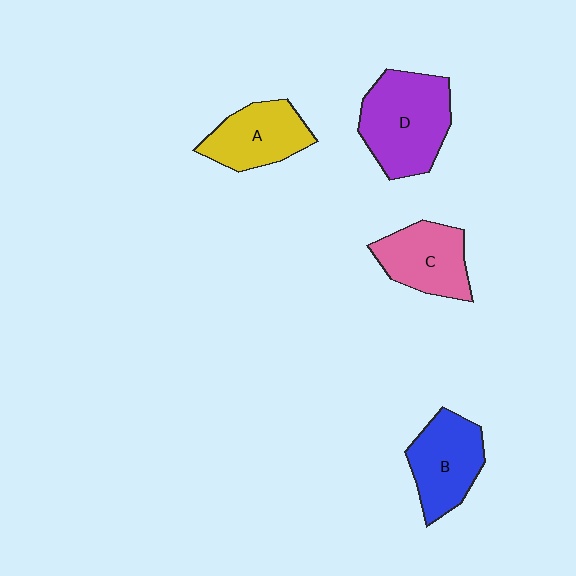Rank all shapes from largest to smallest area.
From largest to smallest: D (purple), B (blue), C (pink), A (yellow).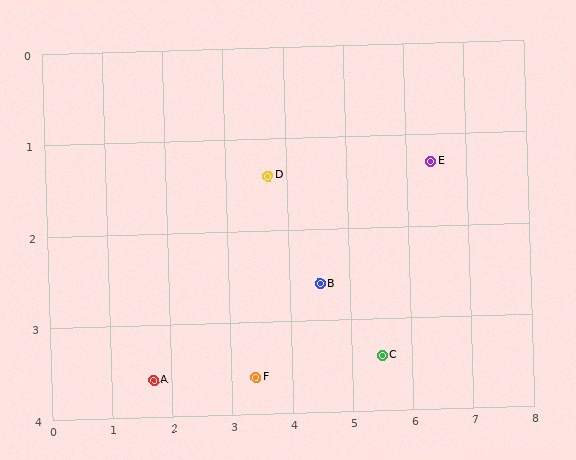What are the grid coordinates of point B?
Point B is at approximately (4.5, 2.6).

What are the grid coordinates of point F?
Point F is at approximately (3.4, 3.6).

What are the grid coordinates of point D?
Point D is at approximately (3.7, 1.4).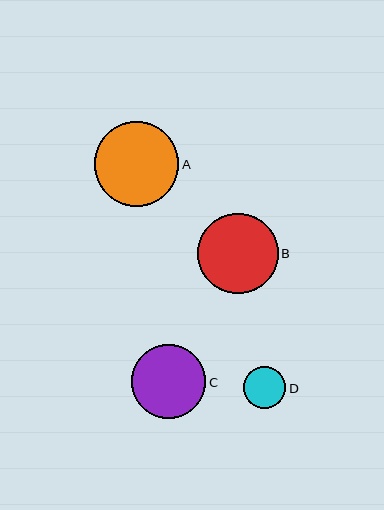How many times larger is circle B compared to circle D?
Circle B is approximately 1.9 times the size of circle D.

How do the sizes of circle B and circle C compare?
Circle B and circle C are approximately the same size.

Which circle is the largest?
Circle A is the largest with a size of approximately 84 pixels.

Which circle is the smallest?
Circle D is the smallest with a size of approximately 42 pixels.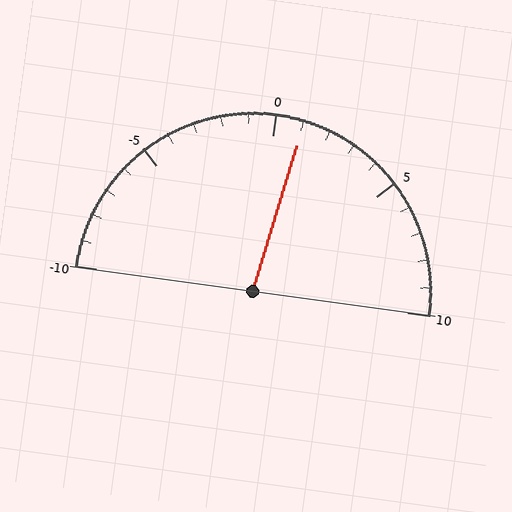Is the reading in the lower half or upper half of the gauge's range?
The reading is in the upper half of the range (-10 to 10).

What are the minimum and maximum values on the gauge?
The gauge ranges from -10 to 10.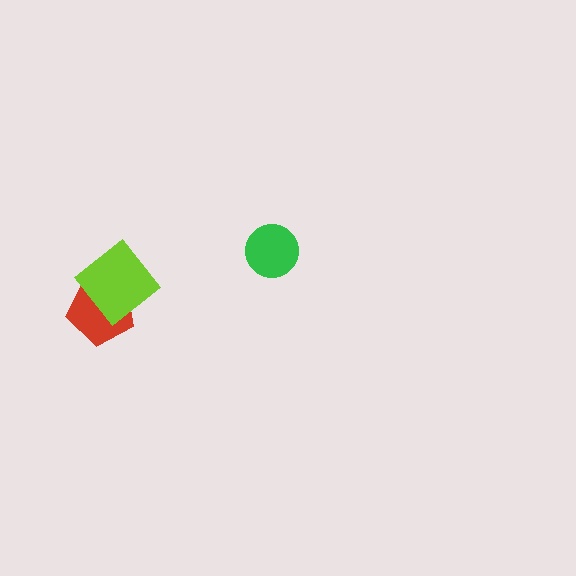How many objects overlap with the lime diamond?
1 object overlaps with the lime diamond.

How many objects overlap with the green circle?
0 objects overlap with the green circle.